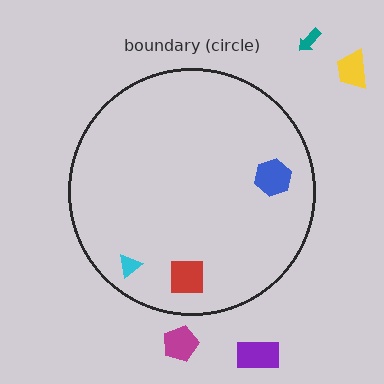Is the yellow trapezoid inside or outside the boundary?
Outside.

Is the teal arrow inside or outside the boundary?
Outside.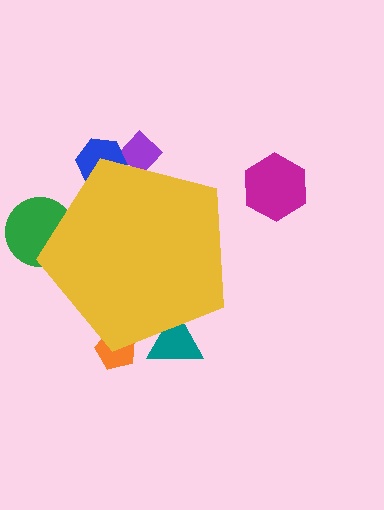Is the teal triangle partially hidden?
Yes, the teal triangle is partially hidden behind the yellow pentagon.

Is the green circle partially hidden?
Yes, the green circle is partially hidden behind the yellow pentagon.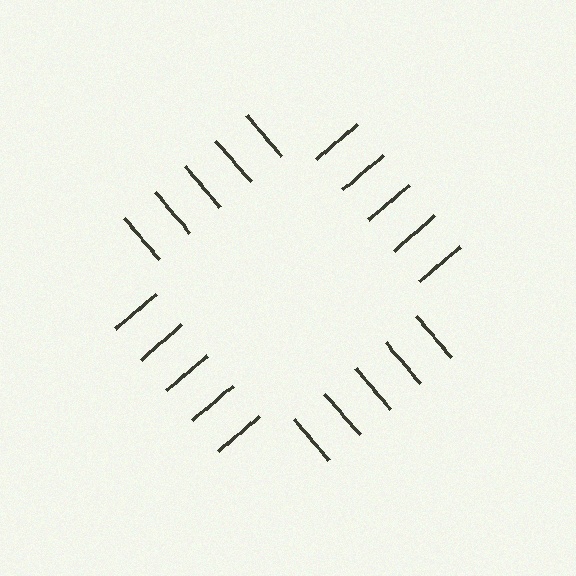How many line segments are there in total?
20 — 5 along each of the 4 edges.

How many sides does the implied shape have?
4 sides — the line-ends trace a square.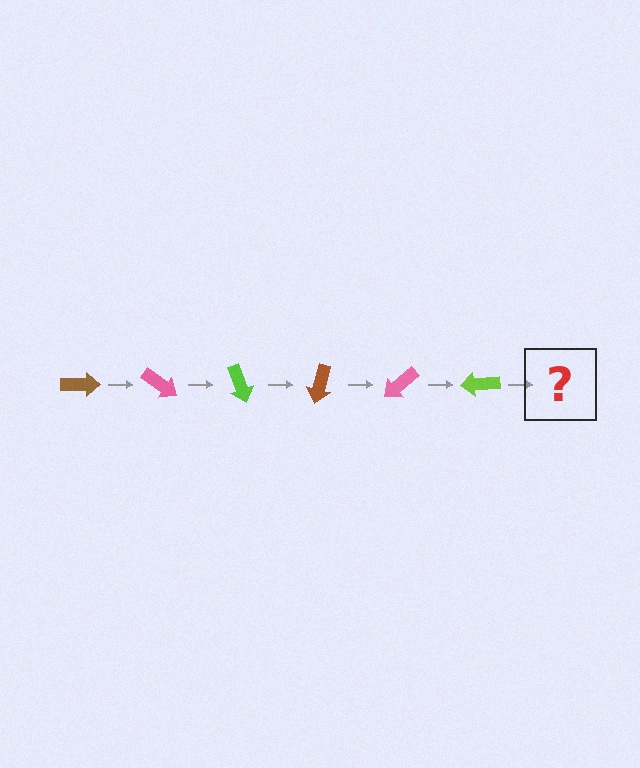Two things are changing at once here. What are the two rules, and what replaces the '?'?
The two rules are that it rotates 35 degrees each step and the color cycles through brown, pink, and lime. The '?' should be a brown arrow, rotated 210 degrees from the start.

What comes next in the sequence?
The next element should be a brown arrow, rotated 210 degrees from the start.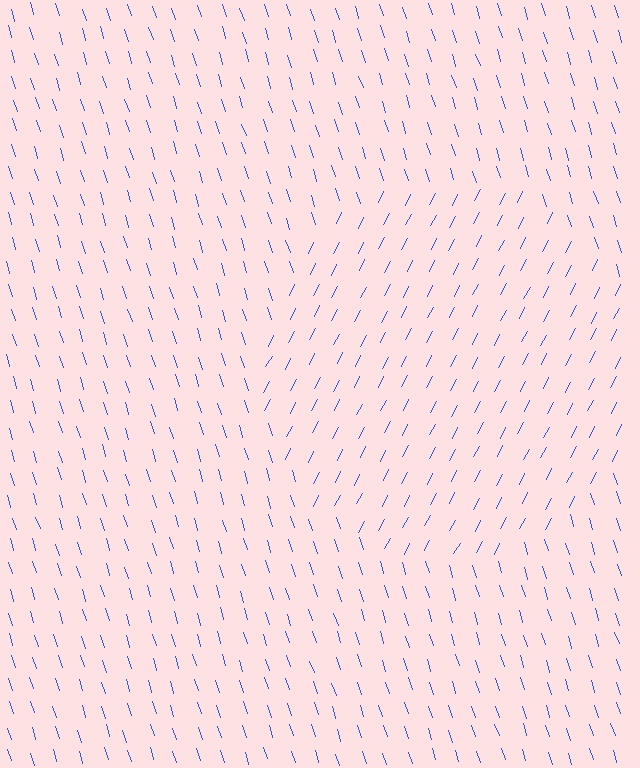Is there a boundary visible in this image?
Yes, there is a texture boundary formed by a change in line orientation.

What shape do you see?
I see a circle.